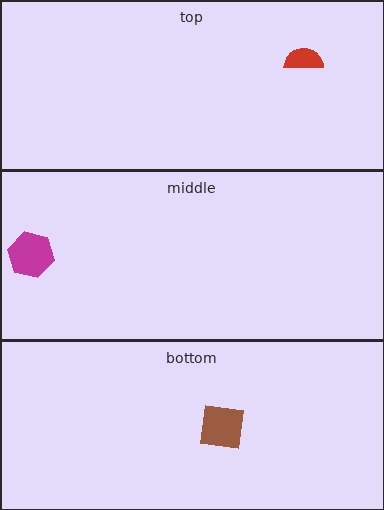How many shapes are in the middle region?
1.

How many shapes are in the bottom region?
1.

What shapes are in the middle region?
The magenta hexagon.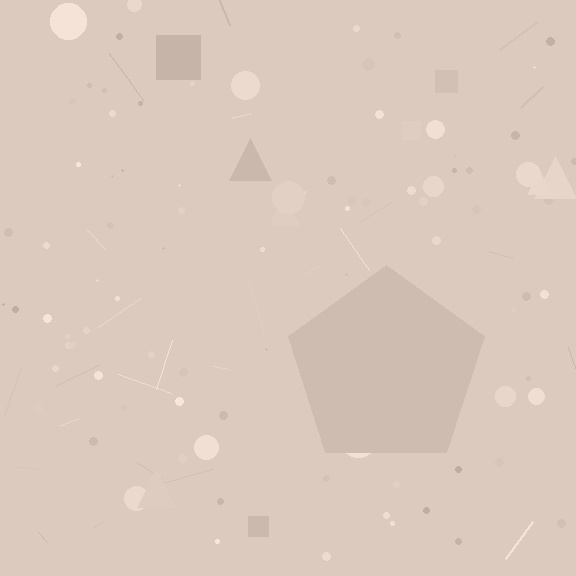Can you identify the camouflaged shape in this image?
The camouflaged shape is a pentagon.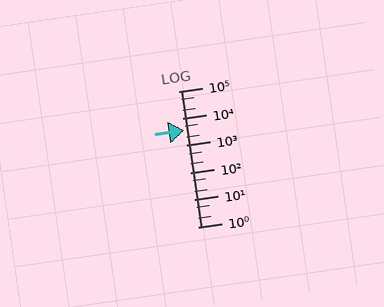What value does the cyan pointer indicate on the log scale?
The pointer indicates approximately 3600.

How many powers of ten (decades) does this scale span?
The scale spans 5 decades, from 1 to 100000.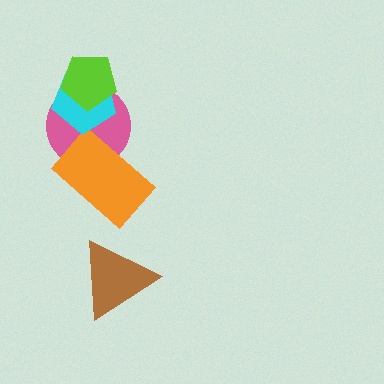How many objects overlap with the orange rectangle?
1 object overlaps with the orange rectangle.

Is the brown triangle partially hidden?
No, no other shape covers it.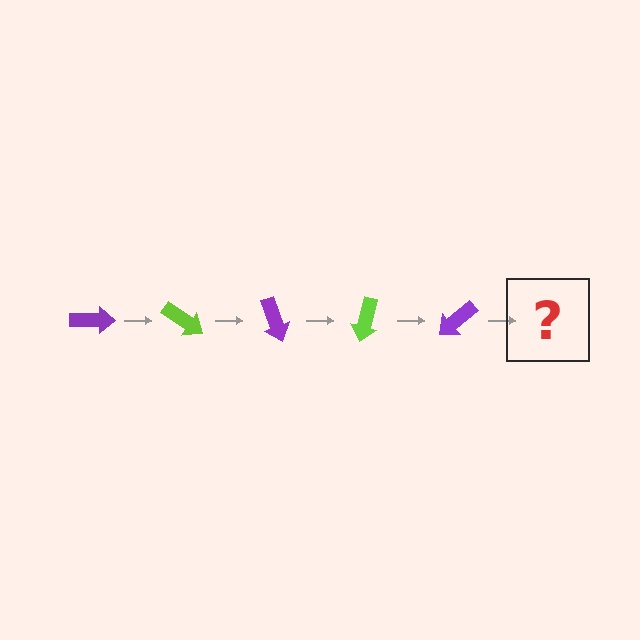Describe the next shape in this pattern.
It should be a lime arrow, rotated 175 degrees from the start.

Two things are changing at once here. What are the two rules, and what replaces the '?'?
The two rules are that it rotates 35 degrees each step and the color cycles through purple and lime. The '?' should be a lime arrow, rotated 175 degrees from the start.